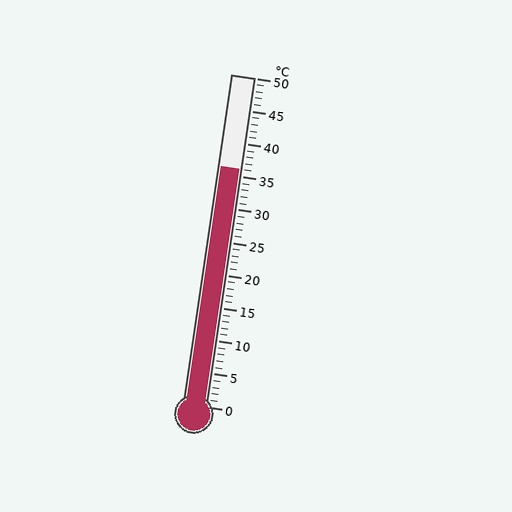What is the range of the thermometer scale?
The thermometer scale ranges from 0°C to 50°C.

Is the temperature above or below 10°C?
The temperature is above 10°C.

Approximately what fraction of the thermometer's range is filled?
The thermometer is filled to approximately 70% of its range.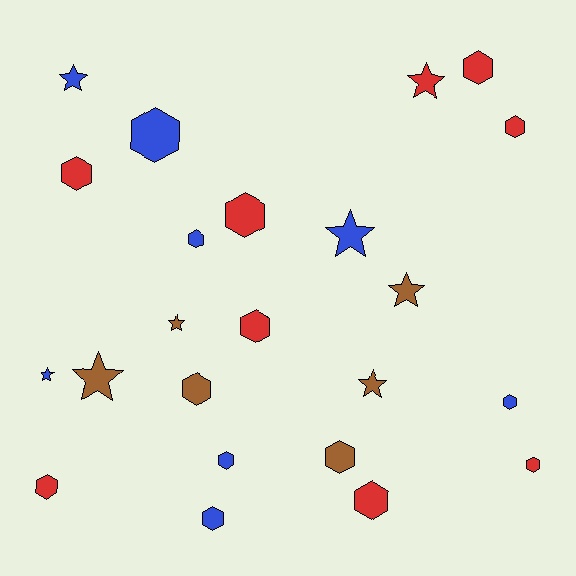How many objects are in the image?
There are 23 objects.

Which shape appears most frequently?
Hexagon, with 15 objects.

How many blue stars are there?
There are 3 blue stars.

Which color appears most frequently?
Red, with 9 objects.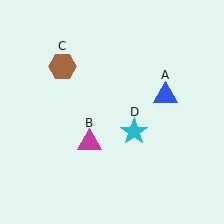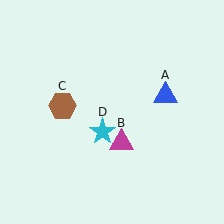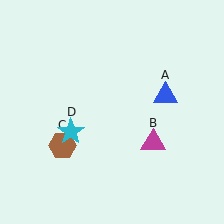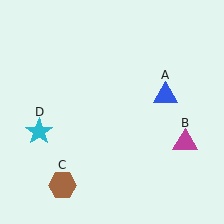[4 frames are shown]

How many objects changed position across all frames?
3 objects changed position: magenta triangle (object B), brown hexagon (object C), cyan star (object D).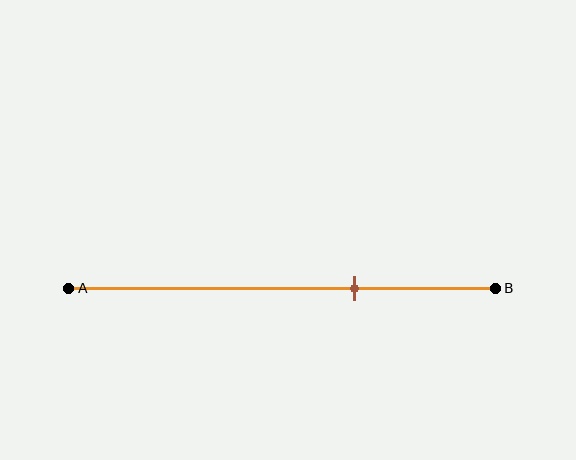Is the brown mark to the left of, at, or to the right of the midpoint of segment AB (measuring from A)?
The brown mark is to the right of the midpoint of segment AB.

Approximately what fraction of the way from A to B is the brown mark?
The brown mark is approximately 65% of the way from A to B.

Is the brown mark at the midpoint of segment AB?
No, the mark is at about 65% from A, not at the 50% midpoint.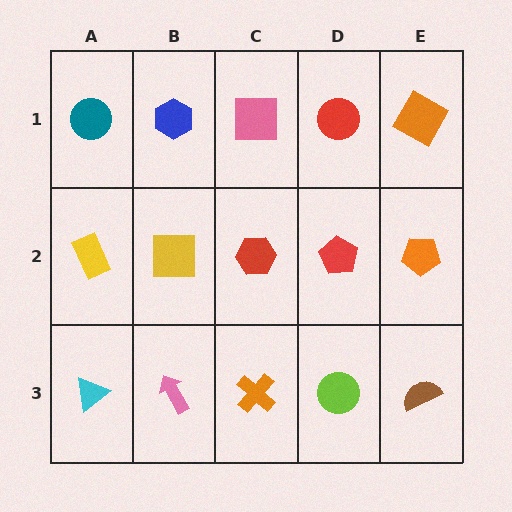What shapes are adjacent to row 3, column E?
An orange pentagon (row 2, column E), a lime circle (row 3, column D).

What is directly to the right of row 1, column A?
A blue hexagon.